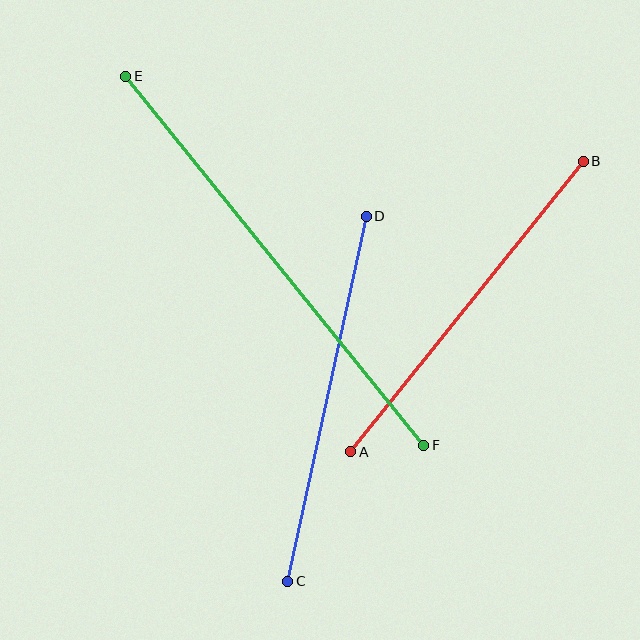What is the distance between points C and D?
The distance is approximately 373 pixels.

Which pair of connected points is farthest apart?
Points E and F are farthest apart.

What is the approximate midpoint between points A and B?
The midpoint is at approximately (467, 306) pixels.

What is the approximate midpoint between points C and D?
The midpoint is at approximately (327, 399) pixels.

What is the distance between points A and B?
The distance is approximately 372 pixels.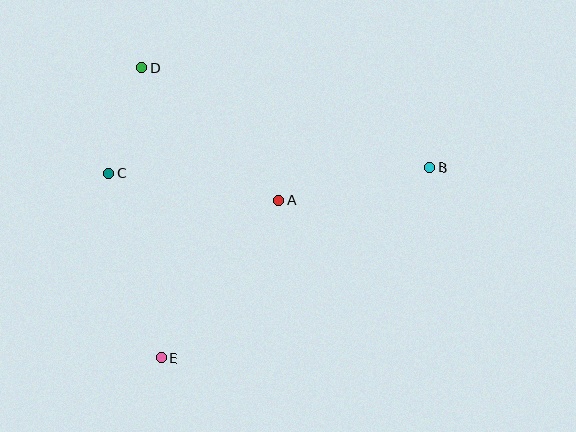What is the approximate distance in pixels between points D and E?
The distance between D and E is approximately 291 pixels.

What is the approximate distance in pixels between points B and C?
The distance between B and C is approximately 321 pixels.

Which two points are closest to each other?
Points C and D are closest to each other.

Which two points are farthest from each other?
Points B and E are farthest from each other.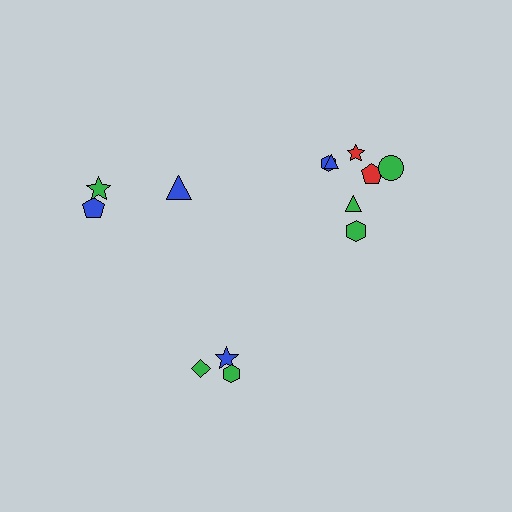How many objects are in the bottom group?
There are 3 objects.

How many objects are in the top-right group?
There are 7 objects.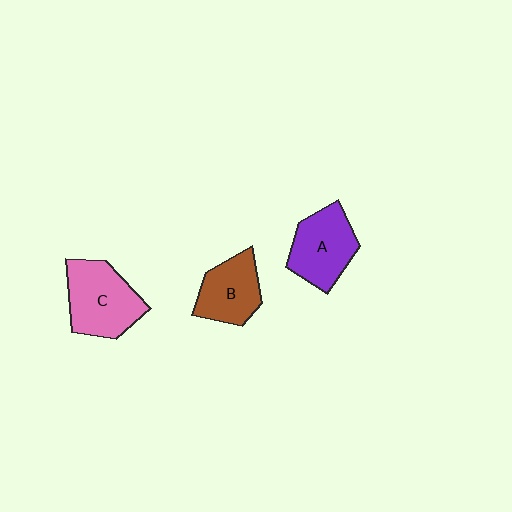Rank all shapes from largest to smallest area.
From largest to smallest: C (pink), A (purple), B (brown).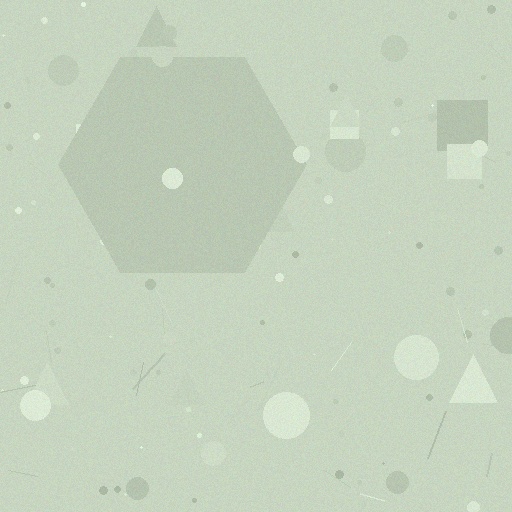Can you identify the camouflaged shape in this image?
The camouflaged shape is a hexagon.